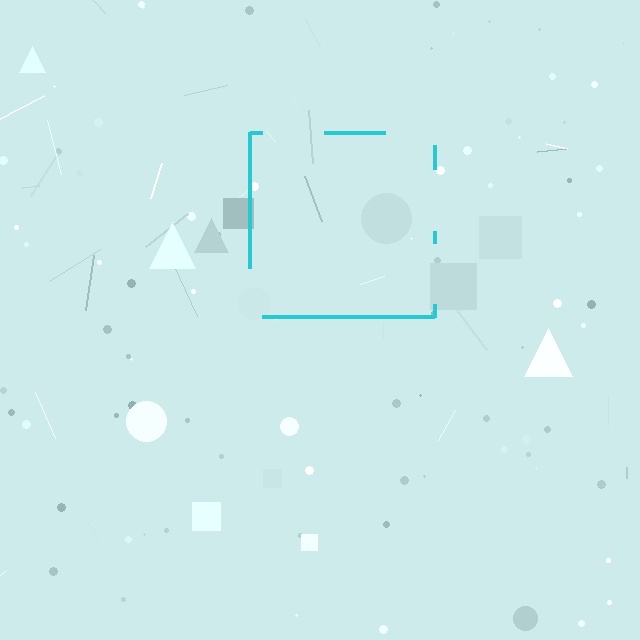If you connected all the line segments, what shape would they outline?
They would outline a square.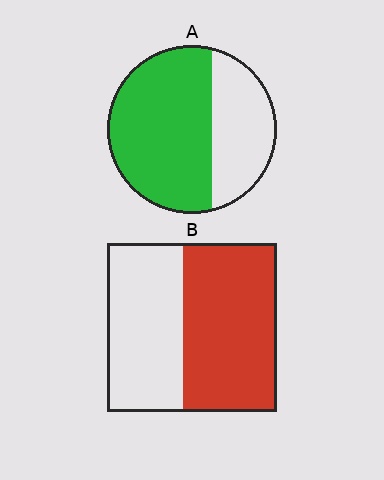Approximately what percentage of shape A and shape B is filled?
A is approximately 65% and B is approximately 55%.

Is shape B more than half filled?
Yes.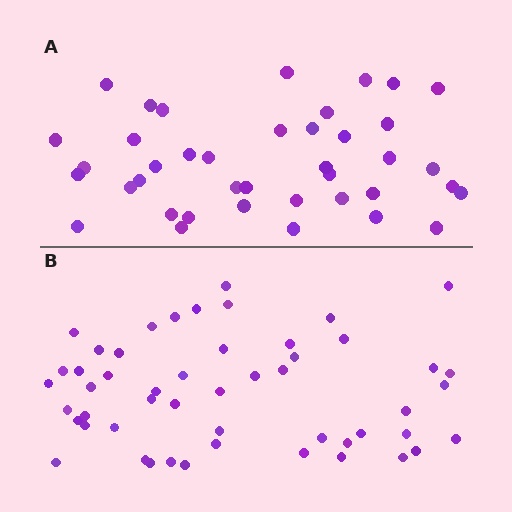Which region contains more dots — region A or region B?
Region B (the bottom region) has more dots.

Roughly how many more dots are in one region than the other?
Region B has roughly 12 or so more dots than region A.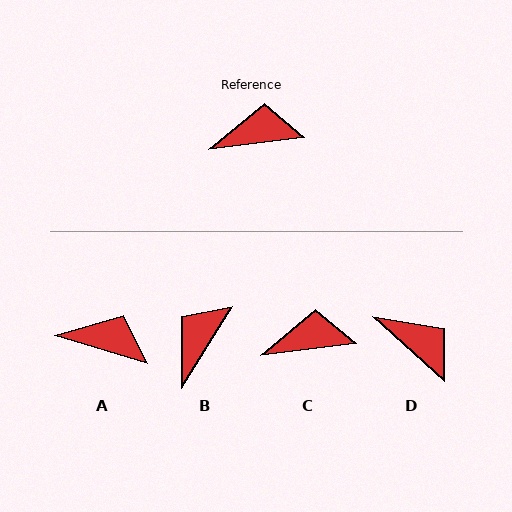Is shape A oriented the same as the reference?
No, it is off by about 23 degrees.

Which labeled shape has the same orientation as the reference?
C.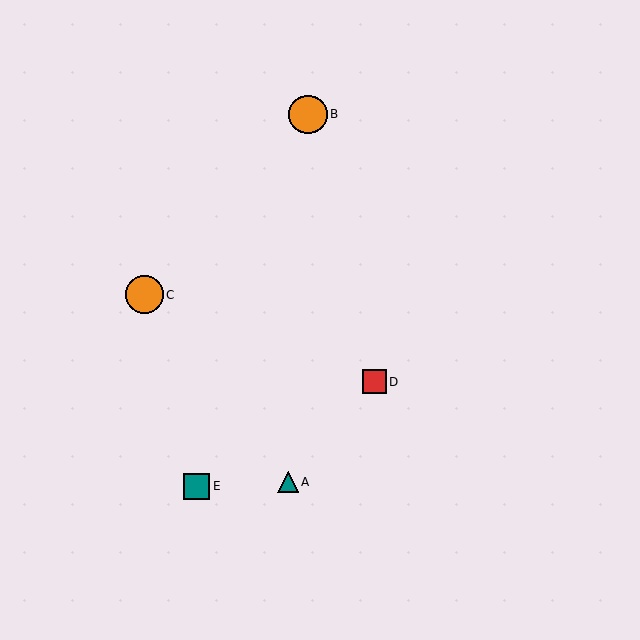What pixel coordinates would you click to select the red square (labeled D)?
Click at (374, 382) to select the red square D.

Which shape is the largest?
The orange circle (labeled B) is the largest.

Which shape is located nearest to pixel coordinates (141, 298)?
The orange circle (labeled C) at (144, 295) is nearest to that location.